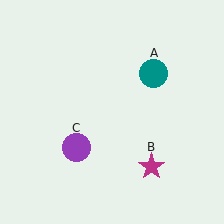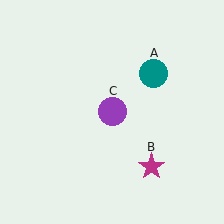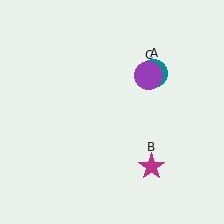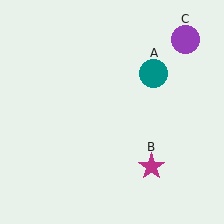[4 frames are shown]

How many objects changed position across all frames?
1 object changed position: purple circle (object C).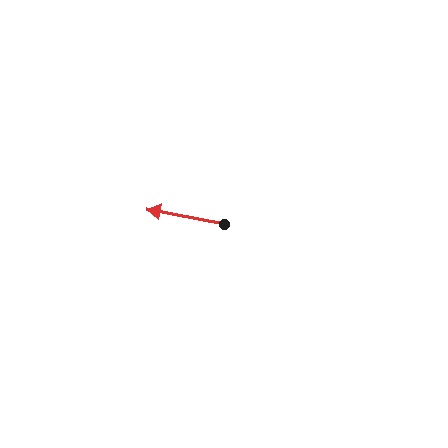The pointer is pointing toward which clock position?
Roughly 9 o'clock.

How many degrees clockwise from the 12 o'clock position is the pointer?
Approximately 281 degrees.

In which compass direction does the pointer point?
West.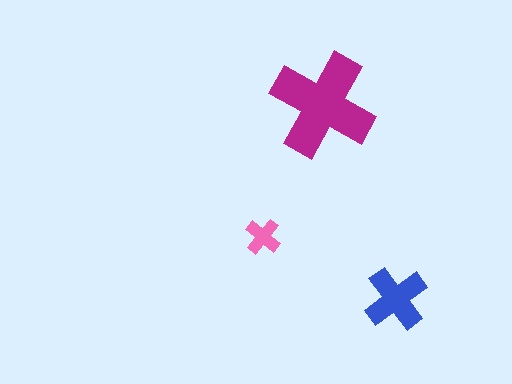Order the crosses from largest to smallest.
the magenta one, the blue one, the pink one.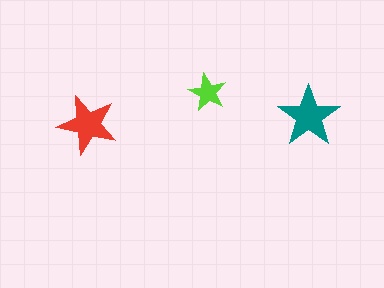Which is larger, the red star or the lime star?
The red one.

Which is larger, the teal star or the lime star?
The teal one.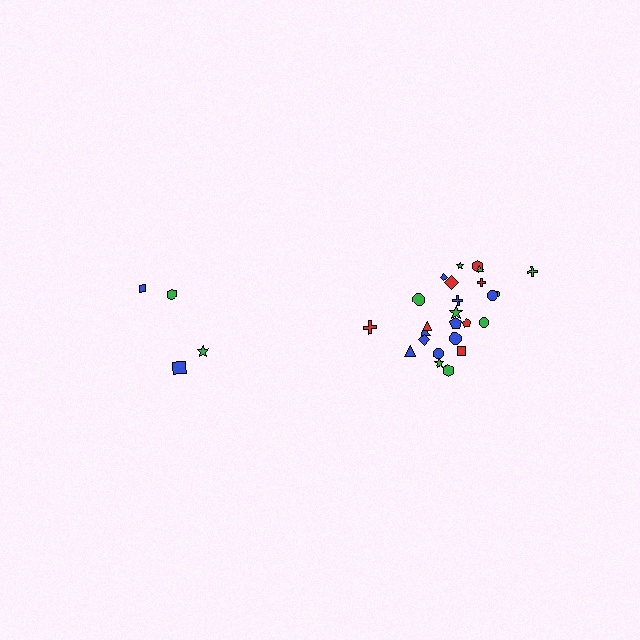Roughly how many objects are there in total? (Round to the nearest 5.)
Roughly 30 objects in total.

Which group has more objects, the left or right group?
The right group.